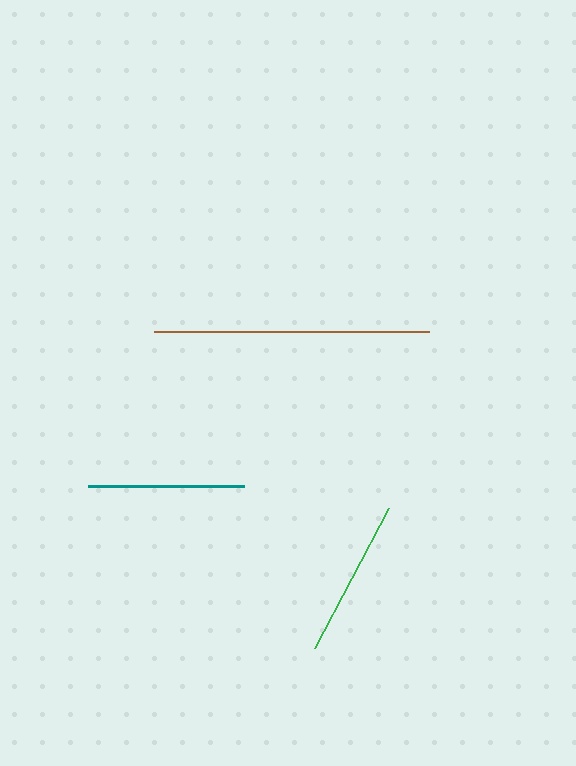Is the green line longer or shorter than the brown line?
The brown line is longer than the green line.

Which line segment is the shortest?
The teal line is the shortest at approximately 156 pixels.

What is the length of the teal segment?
The teal segment is approximately 156 pixels long.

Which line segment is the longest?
The brown line is the longest at approximately 275 pixels.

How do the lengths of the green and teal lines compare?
The green and teal lines are approximately the same length.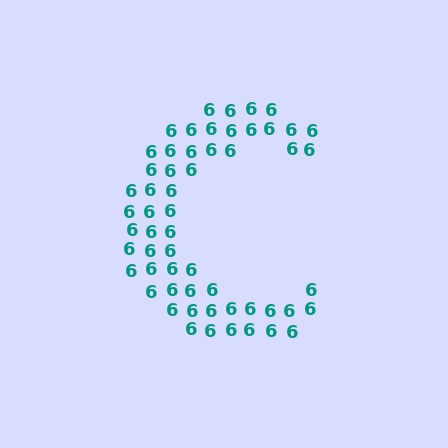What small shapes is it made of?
It is made of small digit 6's.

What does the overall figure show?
The overall figure shows the letter C.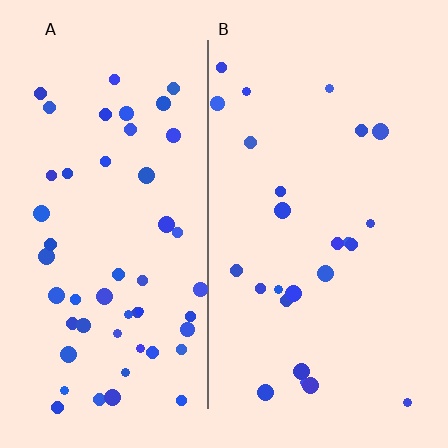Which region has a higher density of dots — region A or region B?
A (the left).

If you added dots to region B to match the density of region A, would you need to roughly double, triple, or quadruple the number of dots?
Approximately double.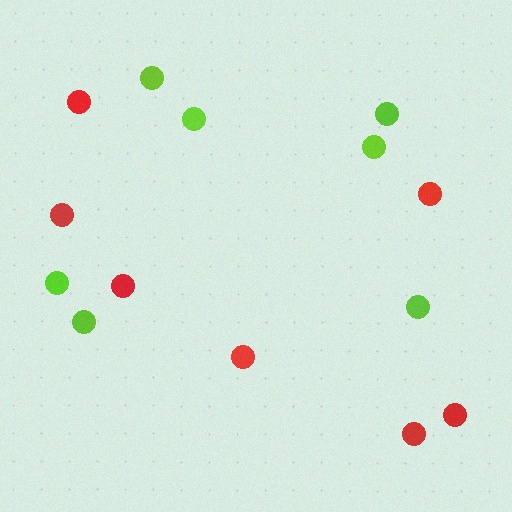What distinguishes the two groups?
There are 2 groups: one group of lime circles (7) and one group of red circles (7).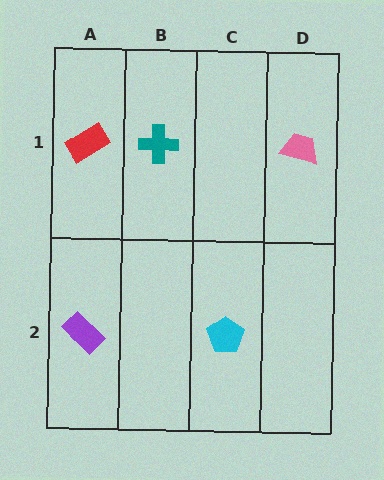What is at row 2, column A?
A purple rectangle.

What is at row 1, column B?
A teal cross.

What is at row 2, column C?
A cyan pentagon.